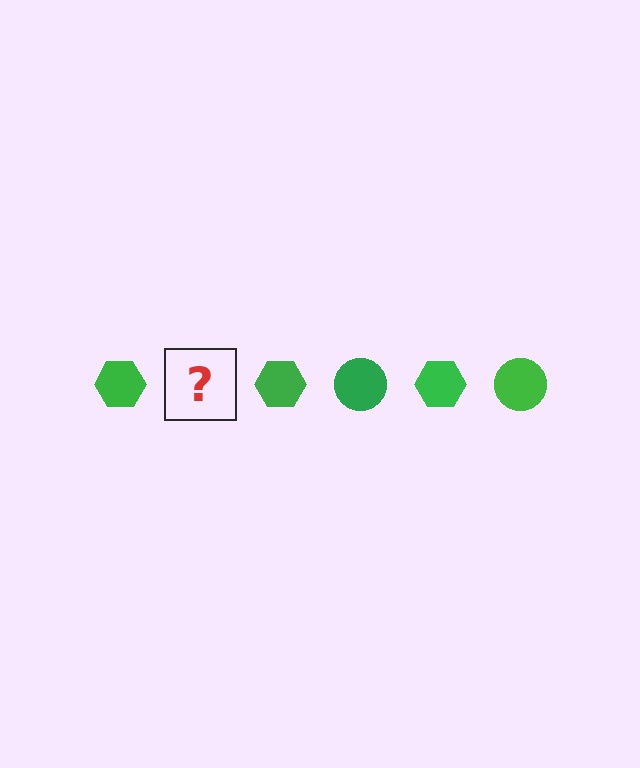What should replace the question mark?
The question mark should be replaced with a green circle.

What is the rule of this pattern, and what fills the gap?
The rule is that the pattern cycles through hexagon, circle shapes in green. The gap should be filled with a green circle.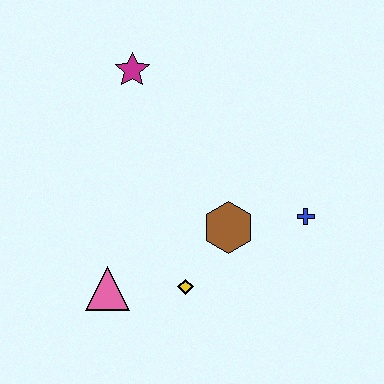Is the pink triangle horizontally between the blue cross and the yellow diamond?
No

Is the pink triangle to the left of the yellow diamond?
Yes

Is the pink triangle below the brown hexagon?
Yes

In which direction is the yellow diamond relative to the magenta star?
The yellow diamond is below the magenta star.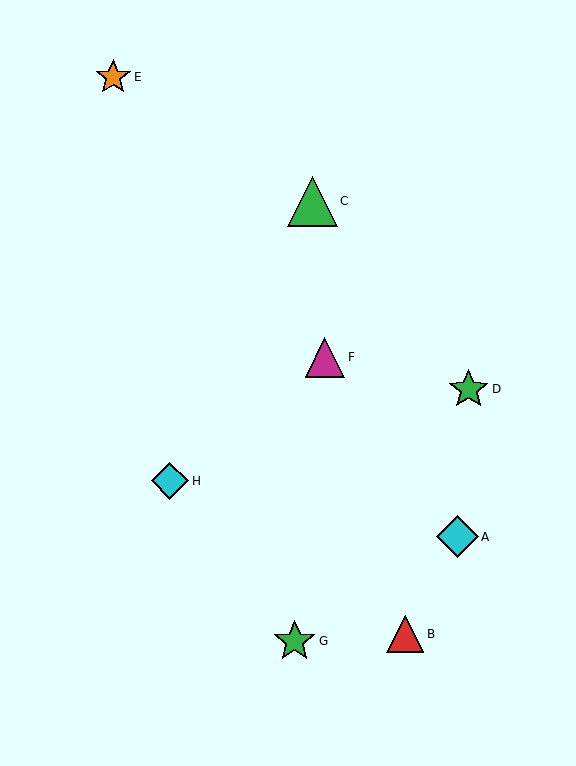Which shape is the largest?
The green triangle (labeled C) is the largest.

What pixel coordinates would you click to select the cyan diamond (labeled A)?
Click at (457, 537) to select the cyan diamond A.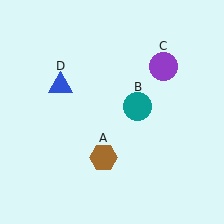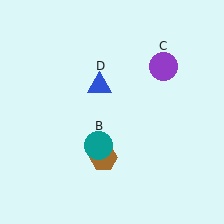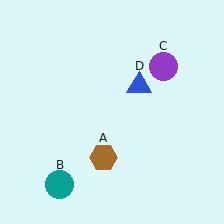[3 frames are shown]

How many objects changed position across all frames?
2 objects changed position: teal circle (object B), blue triangle (object D).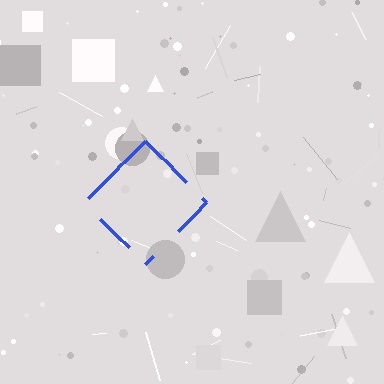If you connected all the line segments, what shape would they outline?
They would outline a diamond.